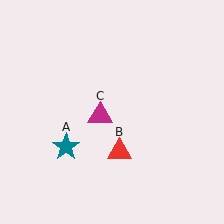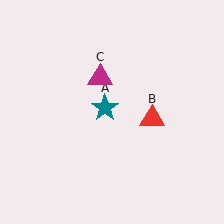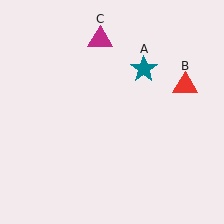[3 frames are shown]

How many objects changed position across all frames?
3 objects changed position: teal star (object A), red triangle (object B), magenta triangle (object C).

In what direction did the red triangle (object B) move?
The red triangle (object B) moved up and to the right.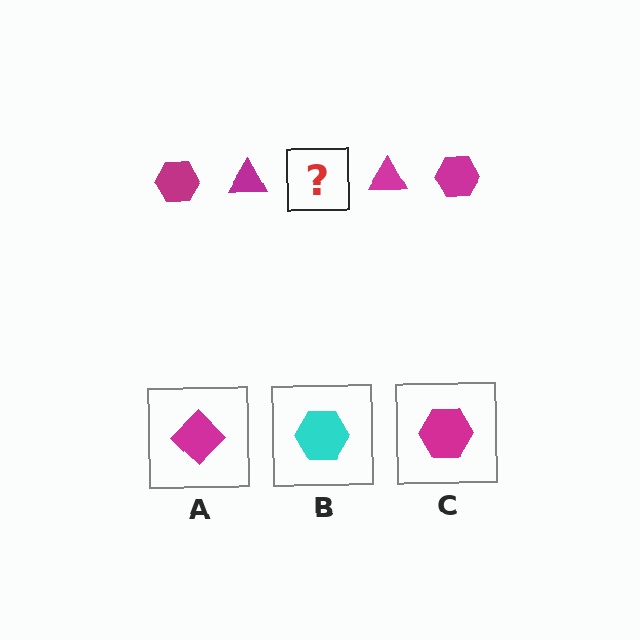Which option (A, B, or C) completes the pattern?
C.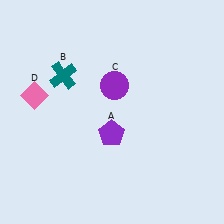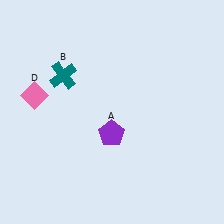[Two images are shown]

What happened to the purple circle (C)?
The purple circle (C) was removed in Image 2. It was in the top-right area of Image 1.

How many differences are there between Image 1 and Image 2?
There is 1 difference between the two images.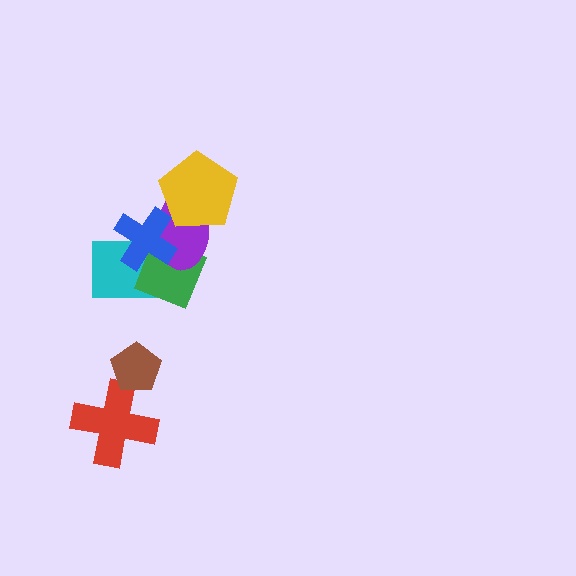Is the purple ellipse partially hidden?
Yes, it is partially covered by another shape.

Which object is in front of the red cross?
The brown pentagon is in front of the red cross.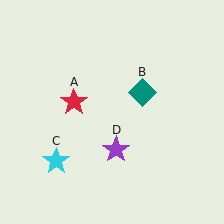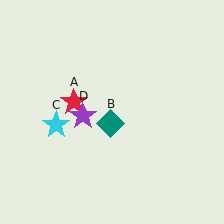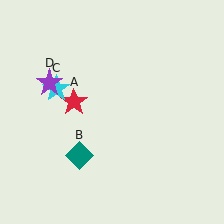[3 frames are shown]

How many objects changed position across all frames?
3 objects changed position: teal diamond (object B), cyan star (object C), purple star (object D).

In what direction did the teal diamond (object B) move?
The teal diamond (object B) moved down and to the left.